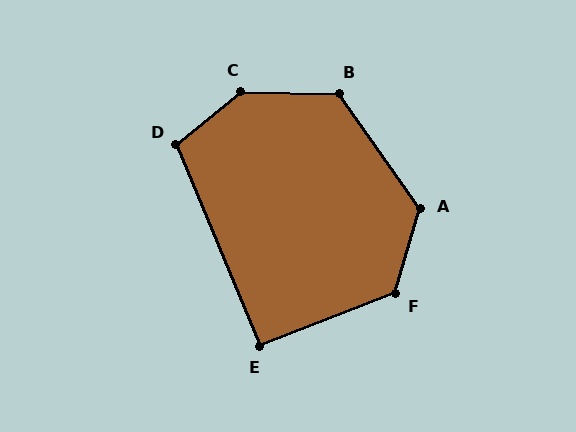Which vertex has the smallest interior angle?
E, at approximately 92 degrees.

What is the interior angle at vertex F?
Approximately 127 degrees (obtuse).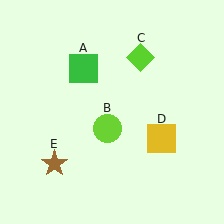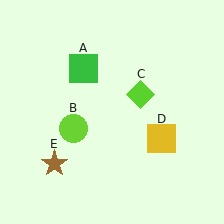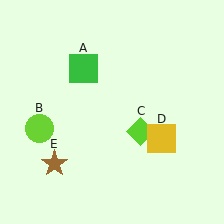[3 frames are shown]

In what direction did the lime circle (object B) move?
The lime circle (object B) moved left.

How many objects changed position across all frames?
2 objects changed position: lime circle (object B), lime diamond (object C).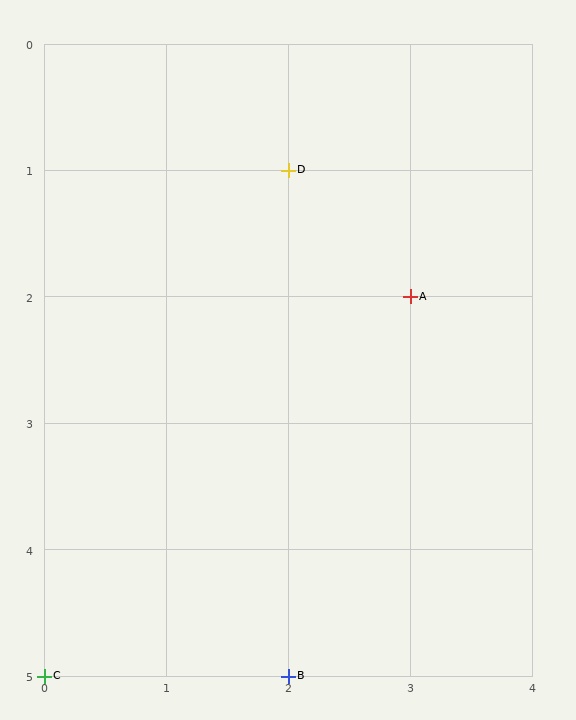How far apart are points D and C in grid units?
Points D and C are 2 columns and 4 rows apart (about 4.5 grid units diagonally).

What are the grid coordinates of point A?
Point A is at grid coordinates (3, 2).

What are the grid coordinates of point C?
Point C is at grid coordinates (0, 5).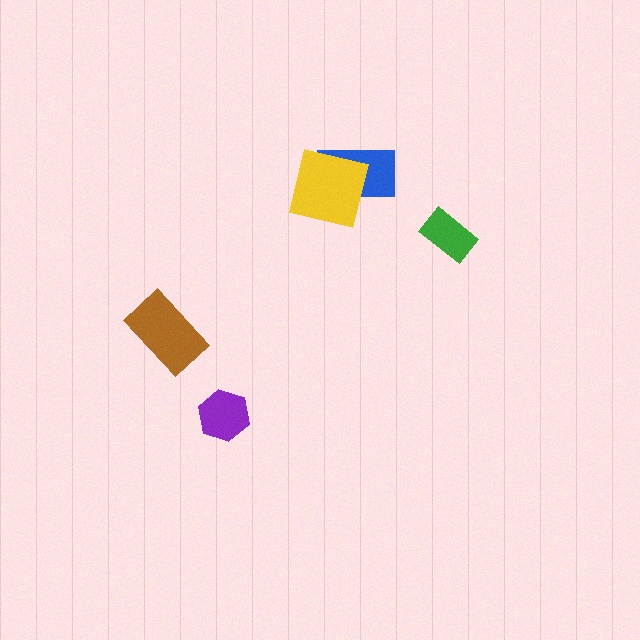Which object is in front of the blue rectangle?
The yellow square is in front of the blue rectangle.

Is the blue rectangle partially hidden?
Yes, it is partially covered by another shape.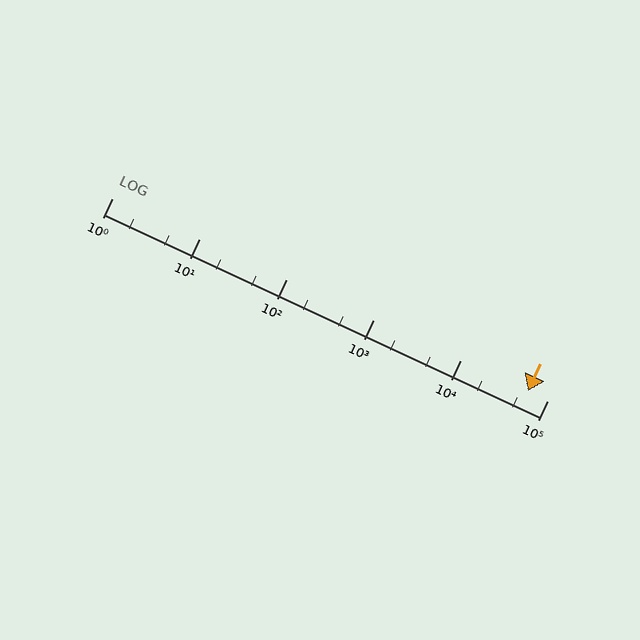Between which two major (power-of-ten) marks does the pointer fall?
The pointer is between 10000 and 100000.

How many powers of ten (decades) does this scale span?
The scale spans 5 decades, from 1 to 100000.